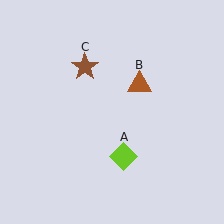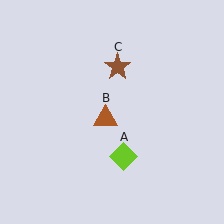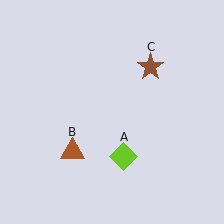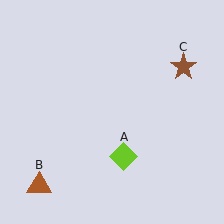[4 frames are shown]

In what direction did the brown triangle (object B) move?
The brown triangle (object B) moved down and to the left.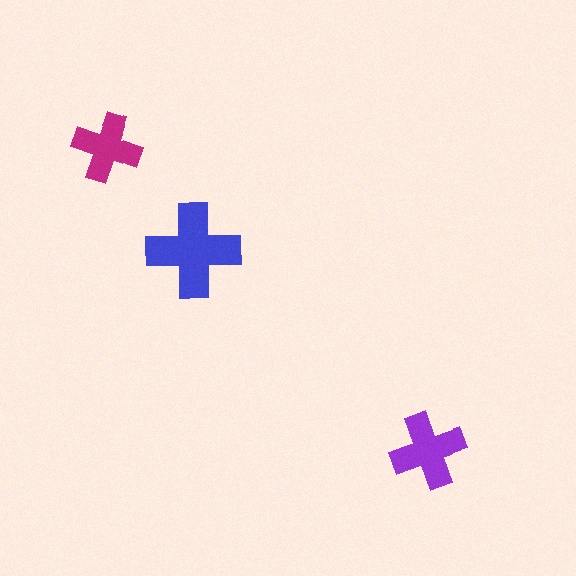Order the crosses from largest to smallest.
the blue one, the purple one, the magenta one.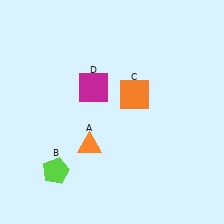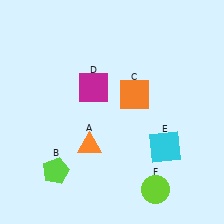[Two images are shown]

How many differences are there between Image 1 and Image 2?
There are 2 differences between the two images.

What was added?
A cyan square (E), a lime circle (F) were added in Image 2.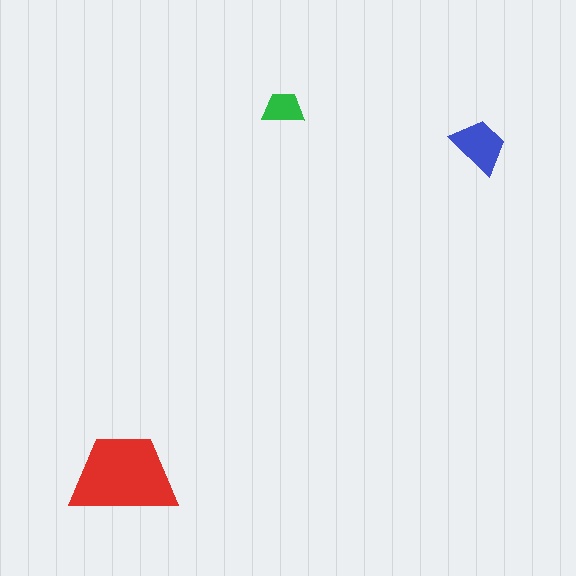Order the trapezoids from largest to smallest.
the red one, the blue one, the green one.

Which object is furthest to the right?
The blue trapezoid is rightmost.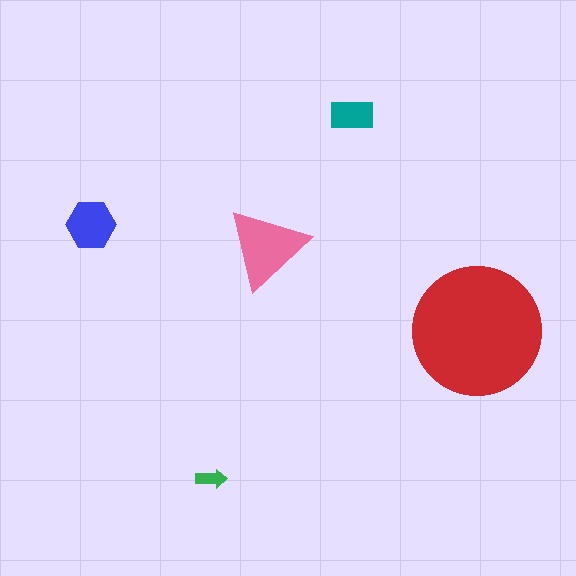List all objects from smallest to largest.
The green arrow, the teal rectangle, the blue hexagon, the pink triangle, the red circle.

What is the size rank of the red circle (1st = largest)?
1st.